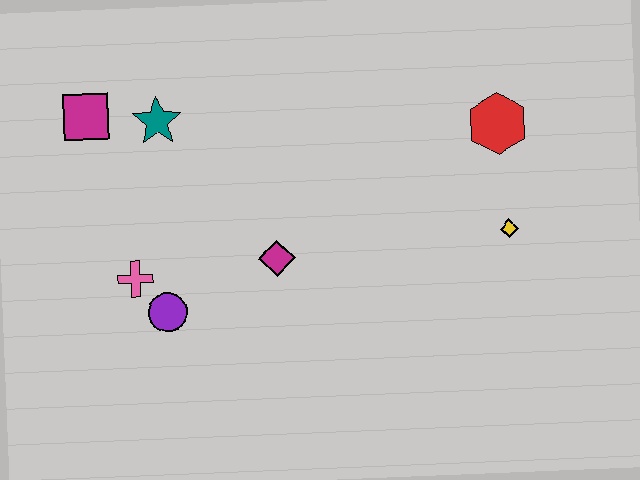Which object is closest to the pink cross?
The purple circle is closest to the pink cross.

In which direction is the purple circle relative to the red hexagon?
The purple circle is to the left of the red hexagon.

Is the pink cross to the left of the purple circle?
Yes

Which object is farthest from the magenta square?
The yellow diamond is farthest from the magenta square.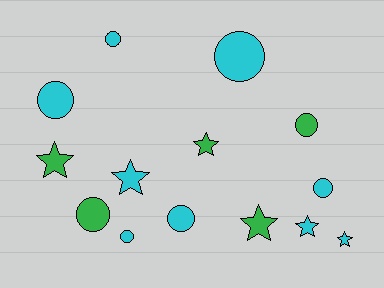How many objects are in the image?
There are 14 objects.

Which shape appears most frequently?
Circle, with 8 objects.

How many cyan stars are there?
There are 3 cyan stars.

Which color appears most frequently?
Cyan, with 9 objects.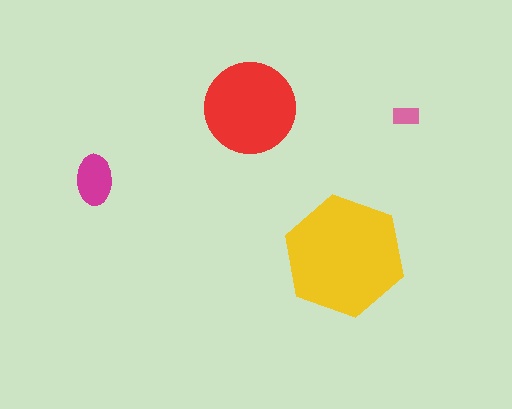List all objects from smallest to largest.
The pink rectangle, the magenta ellipse, the red circle, the yellow hexagon.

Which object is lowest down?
The yellow hexagon is bottommost.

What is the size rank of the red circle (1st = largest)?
2nd.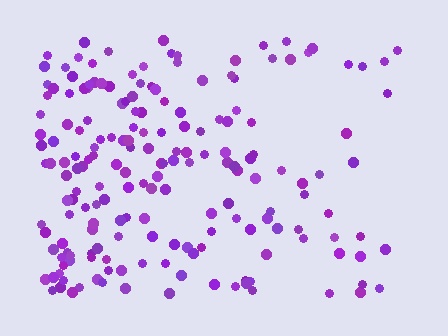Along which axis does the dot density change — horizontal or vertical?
Horizontal.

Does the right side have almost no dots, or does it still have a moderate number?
Still a moderate number, just noticeably fewer than the left.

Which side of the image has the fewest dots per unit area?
The right.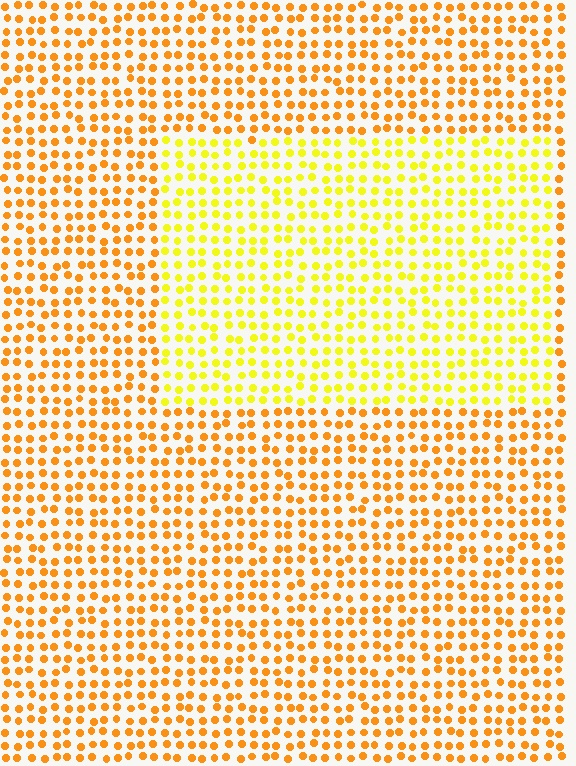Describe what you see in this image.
The image is filled with small orange elements in a uniform arrangement. A rectangle-shaped region is visible where the elements are tinted to a slightly different hue, forming a subtle color boundary.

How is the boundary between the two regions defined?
The boundary is defined purely by a slight shift in hue (about 30 degrees). Spacing, size, and orientation are identical on both sides.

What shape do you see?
I see a rectangle.